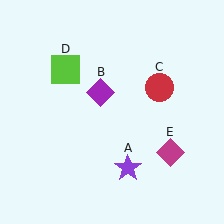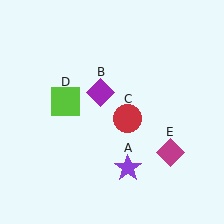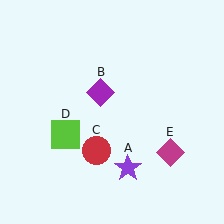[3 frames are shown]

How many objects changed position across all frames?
2 objects changed position: red circle (object C), lime square (object D).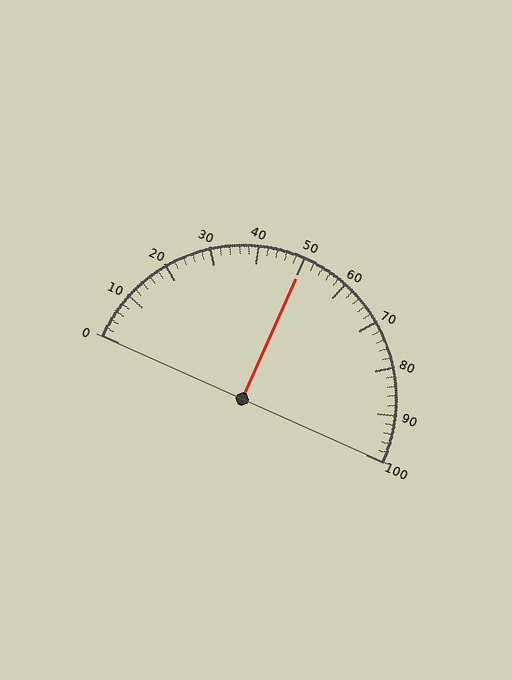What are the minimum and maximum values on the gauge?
The gauge ranges from 0 to 100.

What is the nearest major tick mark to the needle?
The nearest major tick mark is 50.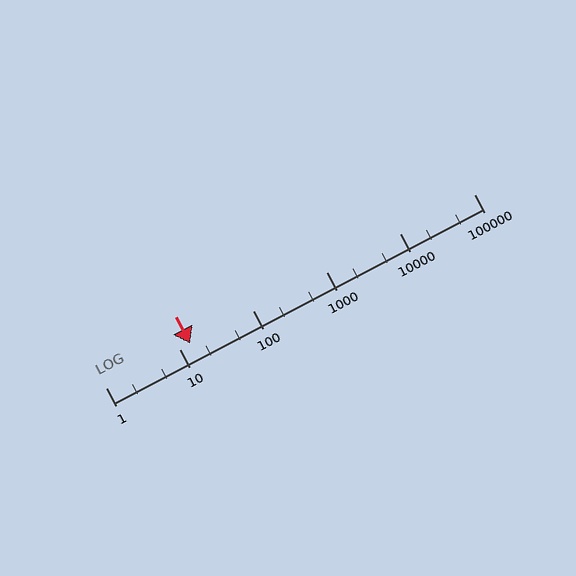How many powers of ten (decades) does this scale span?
The scale spans 5 decades, from 1 to 100000.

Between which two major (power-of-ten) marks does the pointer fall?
The pointer is between 10 and 100.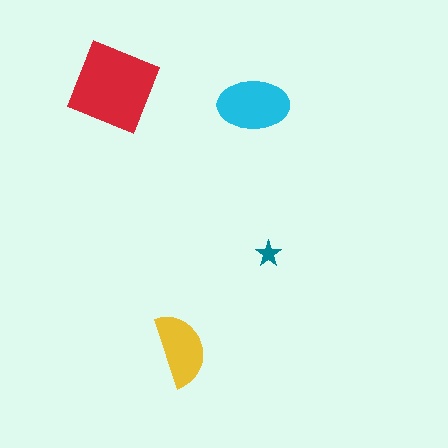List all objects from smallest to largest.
The teal star, the yellow semicircle, the cyan ellipse, the red square.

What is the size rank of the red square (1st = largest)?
1st.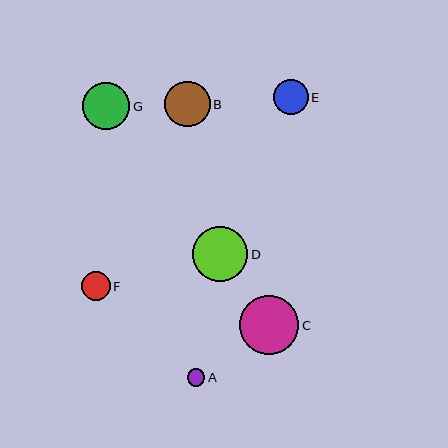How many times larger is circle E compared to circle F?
Circle E is approximately 1.2 times the size of circle F.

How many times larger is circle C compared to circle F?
Circle C is approximately 2.0 times the size of circle F.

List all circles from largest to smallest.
From largest to smallest: C, D, G, B, E, F, A.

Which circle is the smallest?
Circle A is the smallest with a size of approximately 17 pixels.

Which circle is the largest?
Circle C is the largest with a size of approximately 59 pixels.